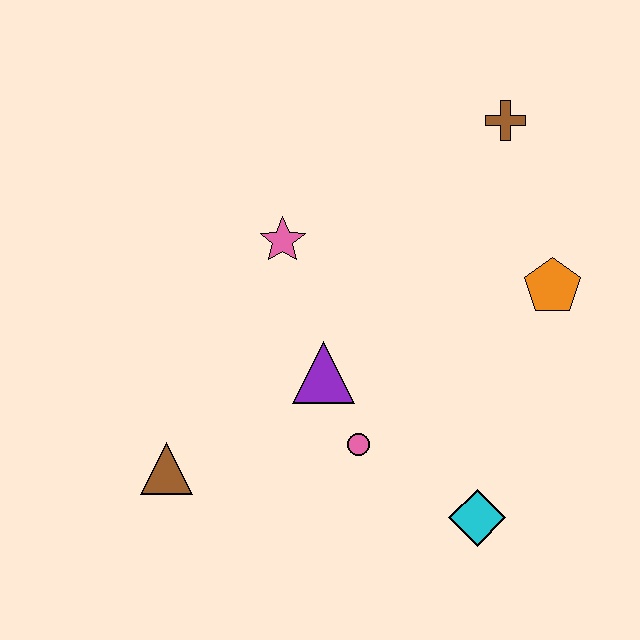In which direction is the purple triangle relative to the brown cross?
The purple triangle is below the brown cross.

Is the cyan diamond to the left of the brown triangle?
No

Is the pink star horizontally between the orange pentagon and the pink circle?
No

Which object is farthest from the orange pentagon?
The brown triangle is farthest from the orange pentagon.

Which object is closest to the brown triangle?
The purple triangle is closest to the brown triangle.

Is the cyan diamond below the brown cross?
Yes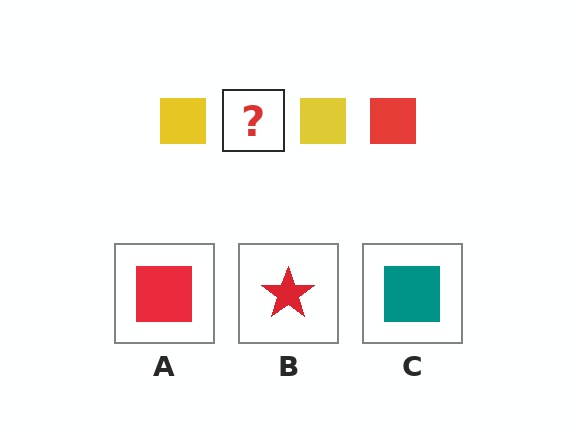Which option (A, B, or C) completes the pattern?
A.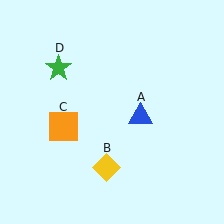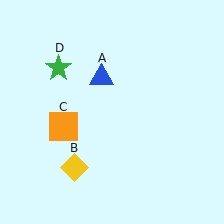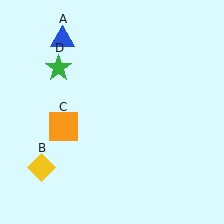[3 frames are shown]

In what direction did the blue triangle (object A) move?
The blue triangle (object A) moved up and to the left.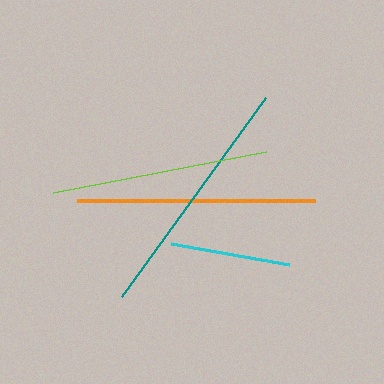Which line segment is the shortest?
The cyan line is the shortest at approximately 121 pixels.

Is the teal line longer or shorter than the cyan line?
The teal line is longer than the cyan line.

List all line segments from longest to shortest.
From longest to shortest: teal, orange, lime, cyan.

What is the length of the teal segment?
The teal segment is approximately 246 pixels long.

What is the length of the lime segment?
The lime segment is approximately 217 pixels long.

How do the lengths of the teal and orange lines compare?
The teal and orange lines are approximately the same length.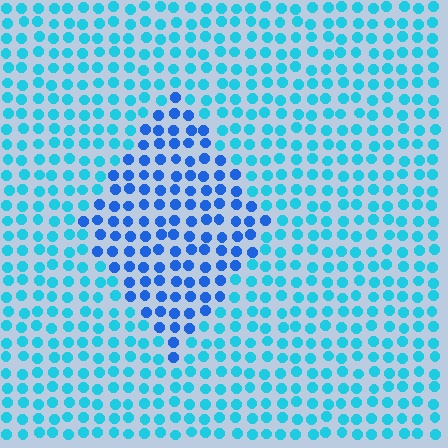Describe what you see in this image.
The image is filled with small cyan elements in a uniform arrangement. A diamond-shaped region is visible where the elements are tinted to a slightly different hue, forming a subtle color boundary.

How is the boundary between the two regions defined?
The boundary is defined purely by a slight shift in hue (about 32 degrees). Spacing, size, and orientation are identical on both sides.